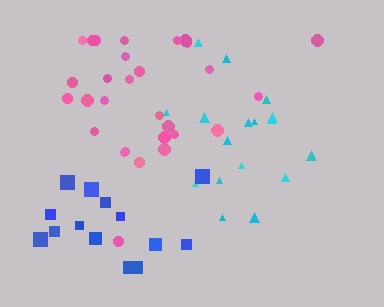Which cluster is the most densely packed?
Blue.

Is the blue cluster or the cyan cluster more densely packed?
Blue.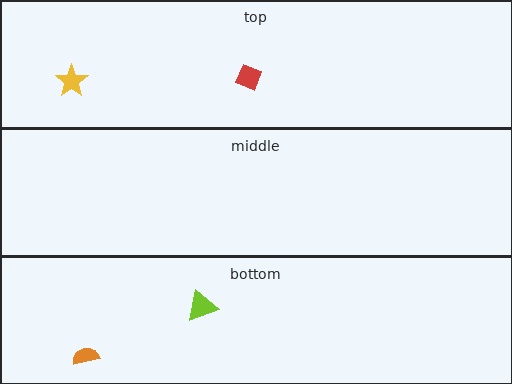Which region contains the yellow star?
The top region.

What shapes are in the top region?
The red diamond, the yellow star.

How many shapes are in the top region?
2.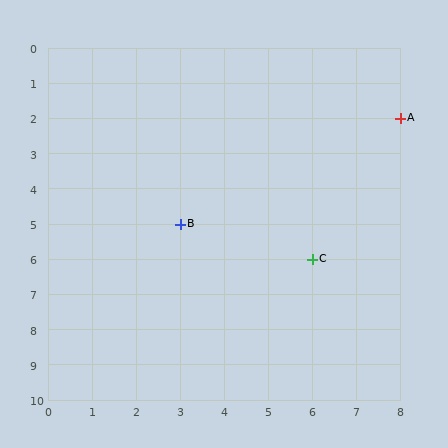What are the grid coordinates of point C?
Point C is at grid coordinates (6, 6).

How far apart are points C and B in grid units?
Points C and B are 3 columns and 1 row apart (about 3.2 grid units diagonally).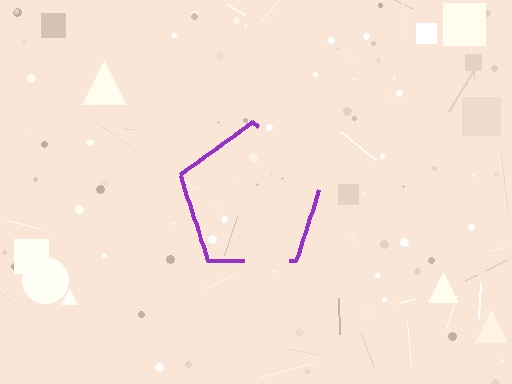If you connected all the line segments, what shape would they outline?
They would outline a pentagon.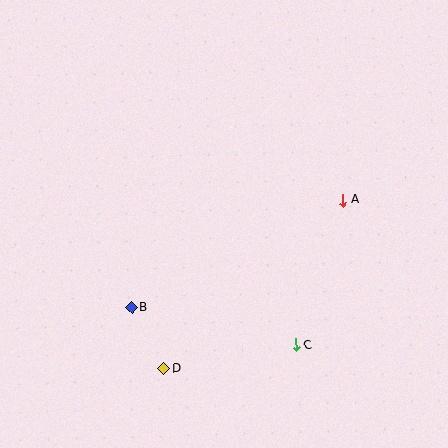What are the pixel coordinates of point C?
Point C is at (296, 345).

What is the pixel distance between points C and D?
The distance between C and D is 134 pixels.